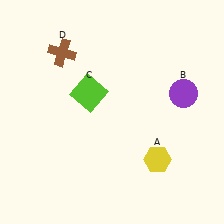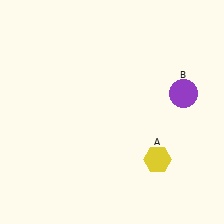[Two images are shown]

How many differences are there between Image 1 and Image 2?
There are 2 differences between the two images.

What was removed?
The brown cross (D), the lime square (C) were removed in Image 2.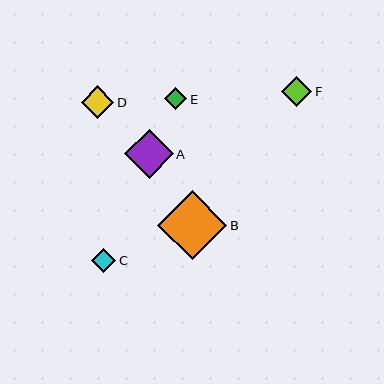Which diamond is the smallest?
Diamond E is the smallest with a size of approximately 22 pixels.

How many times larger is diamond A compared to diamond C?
Diamond A is approximately 2.0 times the size of diamond C.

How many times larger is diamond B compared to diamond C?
Diamond B is approximately 2.8 times the size of diamond C.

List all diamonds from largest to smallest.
From largest to smallest: B, A, D, F, C, E.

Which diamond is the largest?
Diamond B is the largest with a size of approximately 69 pixels.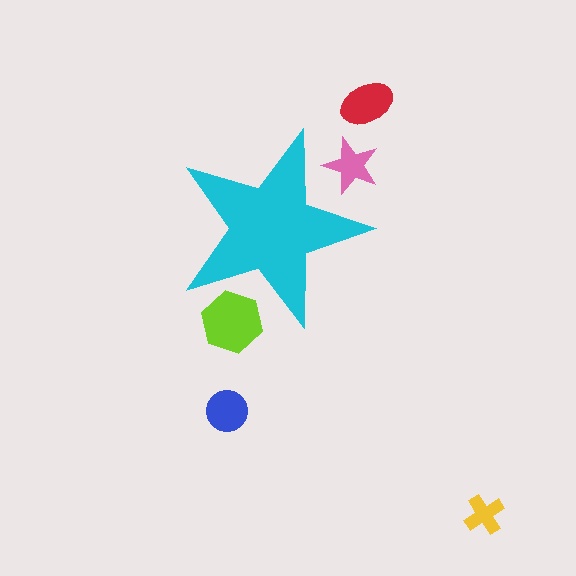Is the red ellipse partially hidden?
No, the red ellipse is fully visible.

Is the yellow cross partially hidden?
No, the yellow cross is fully visible.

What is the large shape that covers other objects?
A cyan star.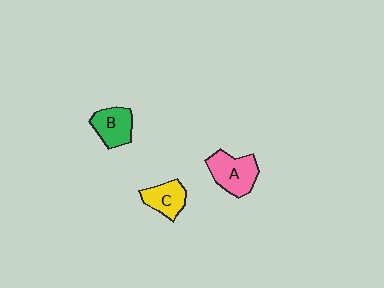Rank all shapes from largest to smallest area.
From largest to smallest: A (pink), B (green), C (yellow).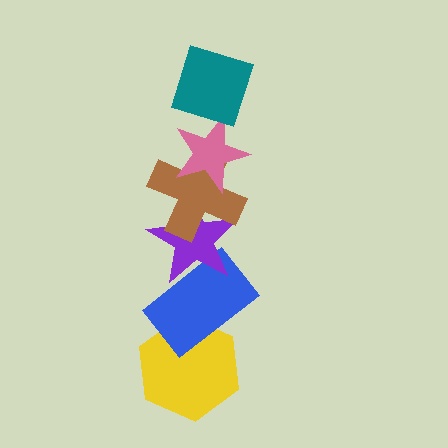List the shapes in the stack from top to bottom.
From top to bottom: the teal diamond, the pink star, the brown cross, the purple star, the blue rectangle, the yellow hexagon.